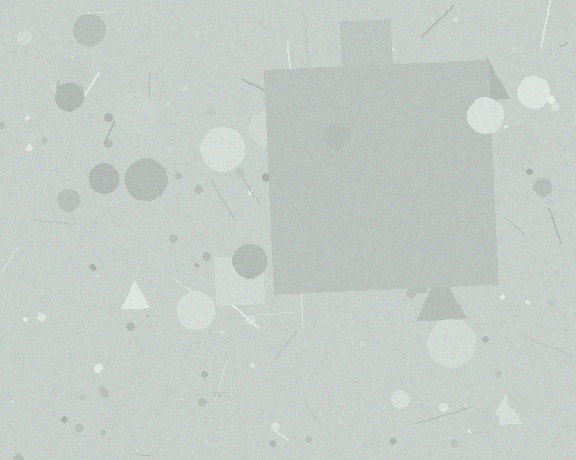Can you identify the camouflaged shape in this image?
The camouflaged shape is a square.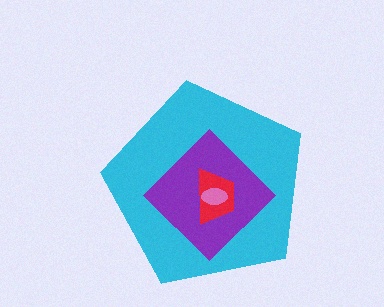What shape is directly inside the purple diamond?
The red trapezoid.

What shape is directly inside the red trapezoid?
The pink ellipse.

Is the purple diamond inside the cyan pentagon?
Yes.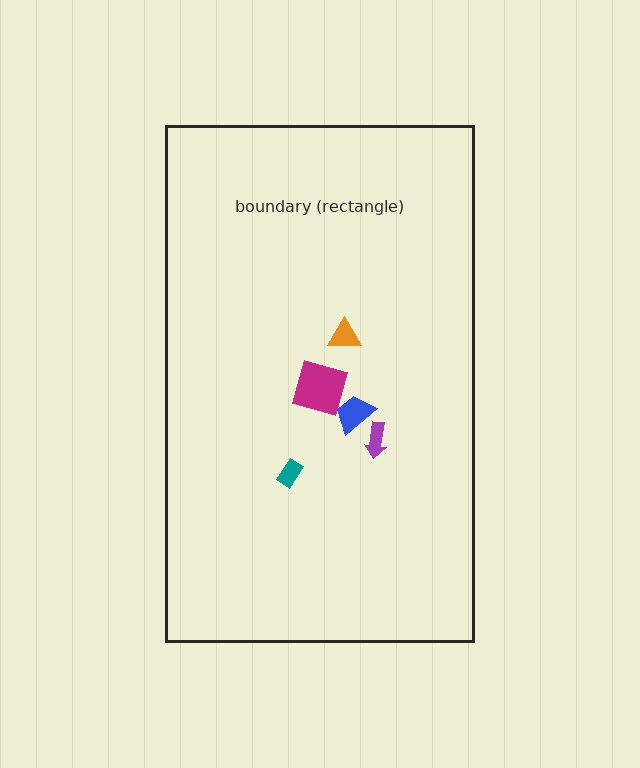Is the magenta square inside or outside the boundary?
Inside.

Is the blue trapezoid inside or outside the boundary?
Inside.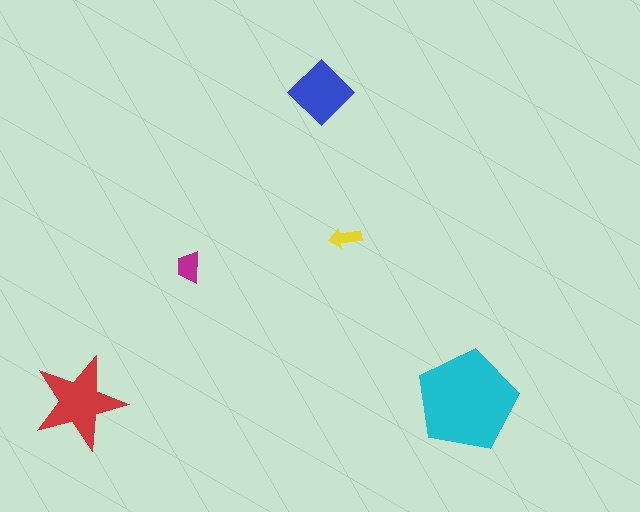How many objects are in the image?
There are 5 objects in the image.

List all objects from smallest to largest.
The yellow arrow, the magenta trapezoid, the blue diamond, the red star, the cyan pentagon.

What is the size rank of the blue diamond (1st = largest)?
3rd.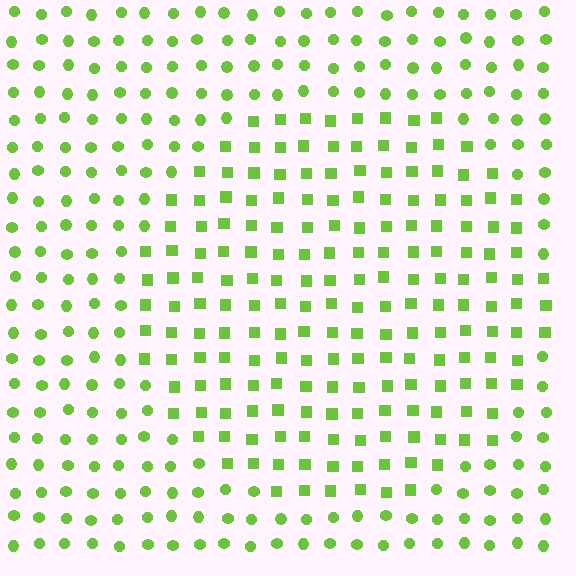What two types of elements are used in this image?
The image uses squares inside the circle region and circles outside it.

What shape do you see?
I see a circle.